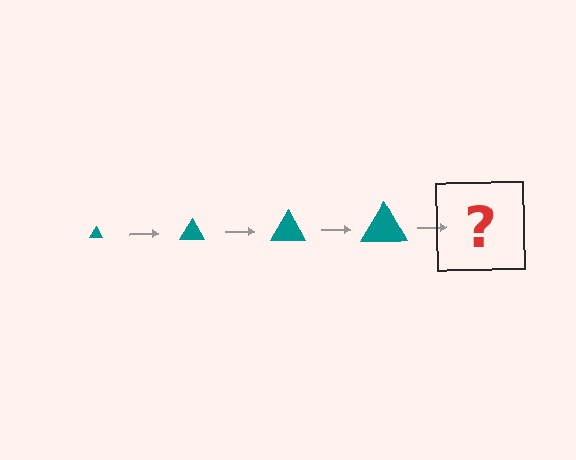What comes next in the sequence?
The next element should be a teal triangle, larger than the previous one.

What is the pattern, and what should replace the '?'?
The pattern is that the triangle gets progressively larger each step. The '?' should be a teal triangle, larger than the previous one.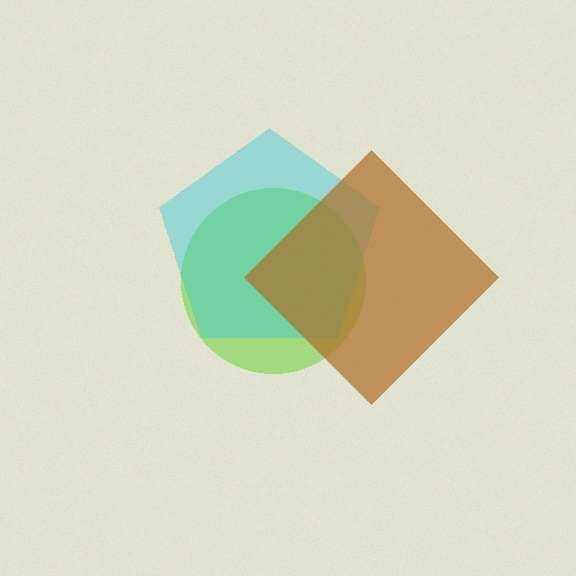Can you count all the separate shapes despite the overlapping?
Yes, there are 3 separate shapes.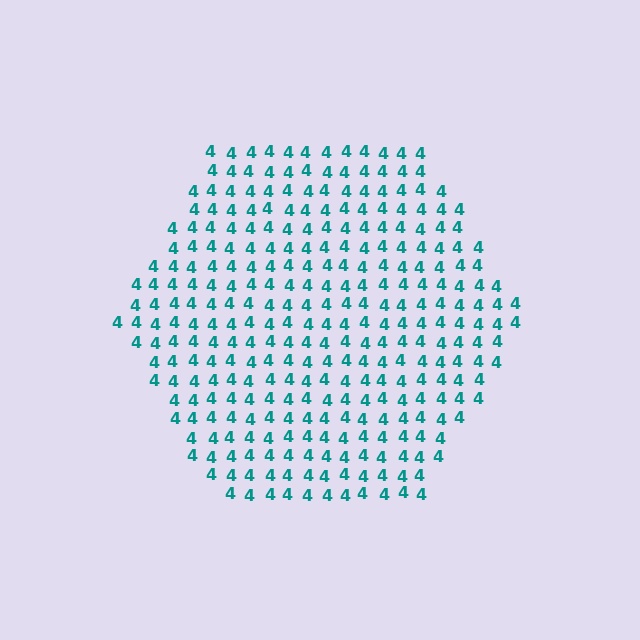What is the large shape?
The large shape is a hexagon.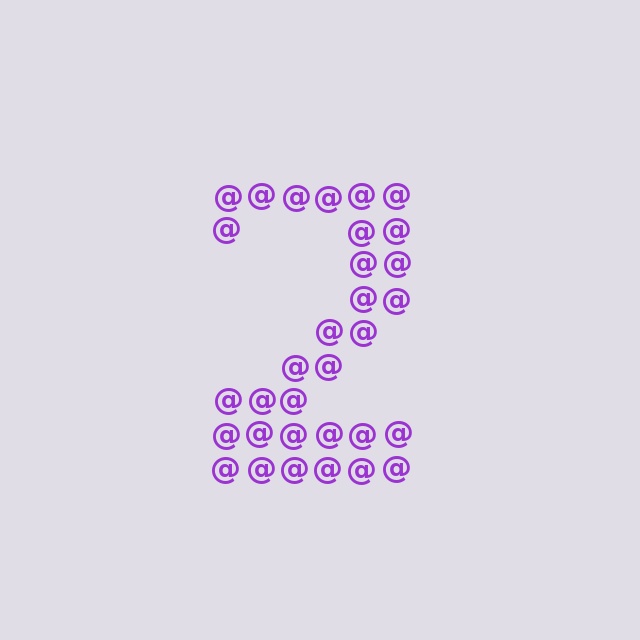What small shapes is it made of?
It is made of small at signs.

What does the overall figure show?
The overall figure shows the digit 2.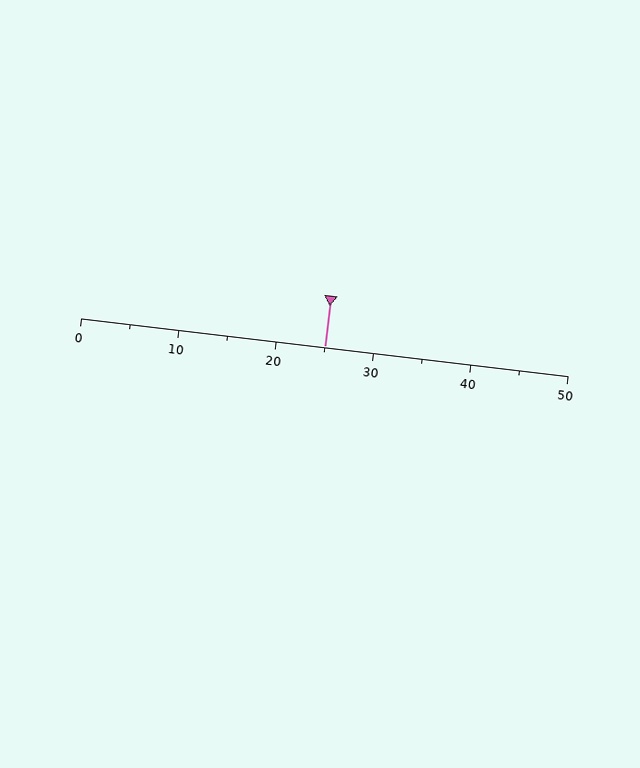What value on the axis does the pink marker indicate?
The marker indicates approximately 25.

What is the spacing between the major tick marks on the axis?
The major ticks are spaced 10 apart.